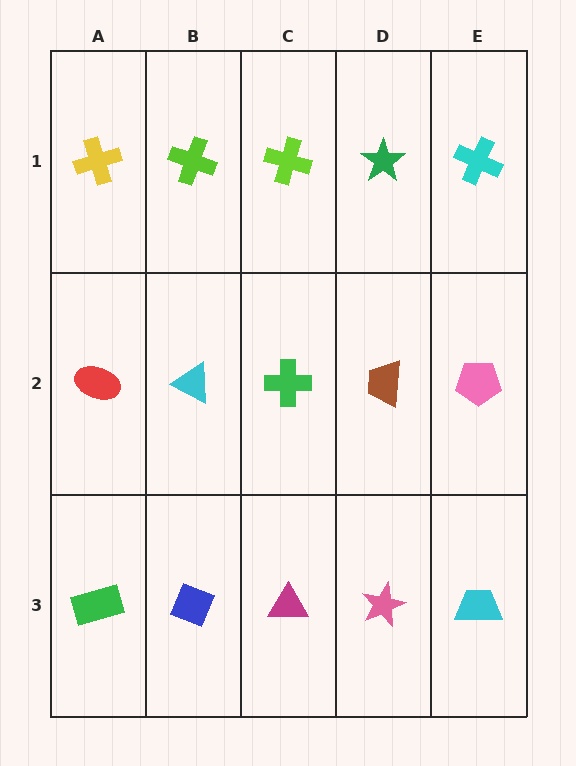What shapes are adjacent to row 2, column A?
A yellow cross (row 1, column A), a green rectangle (row 3, column A), a cyan triangle (row 2, column B).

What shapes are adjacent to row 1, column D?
A brown trapezoid (row 2, column D), a lime cross (row 1, column C), a cyan cross (row 1, column E).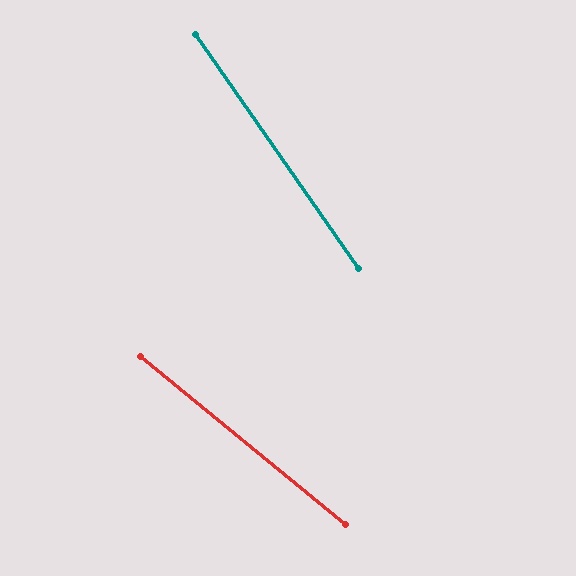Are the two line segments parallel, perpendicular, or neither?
Neither parallel nor perpendicular — they differ by about 16°.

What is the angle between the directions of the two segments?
Approximately 16 degrees.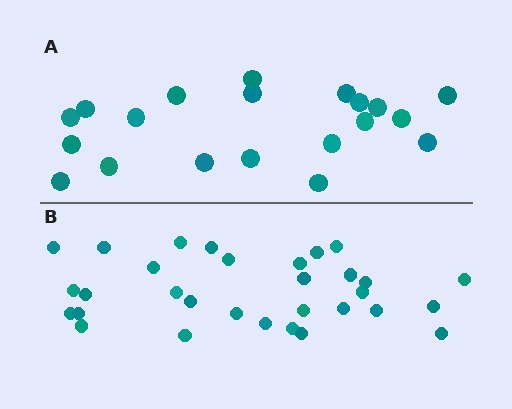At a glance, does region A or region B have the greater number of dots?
Region B (the bottom region) has more dots.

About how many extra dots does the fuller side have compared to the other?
Region B has roughly 12 or so more dots than region A.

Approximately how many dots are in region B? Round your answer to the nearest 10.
About 30 dots. (The exact count is 31, which rounds to 30.)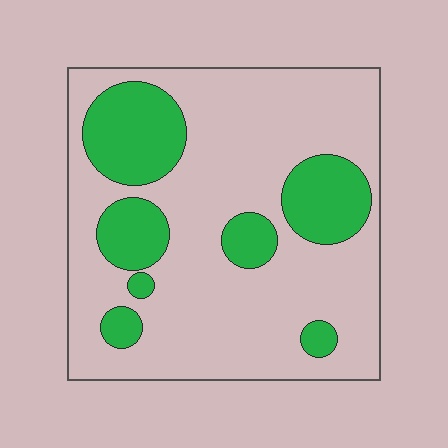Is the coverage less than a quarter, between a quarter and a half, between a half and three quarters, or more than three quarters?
Between a quarter and a half.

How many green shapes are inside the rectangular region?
7.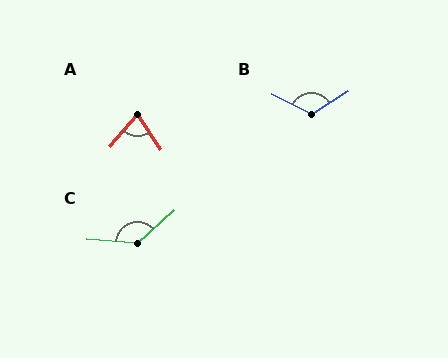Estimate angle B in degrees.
Approximately 120 degrees.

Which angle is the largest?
C, at approximately 133 degrees.